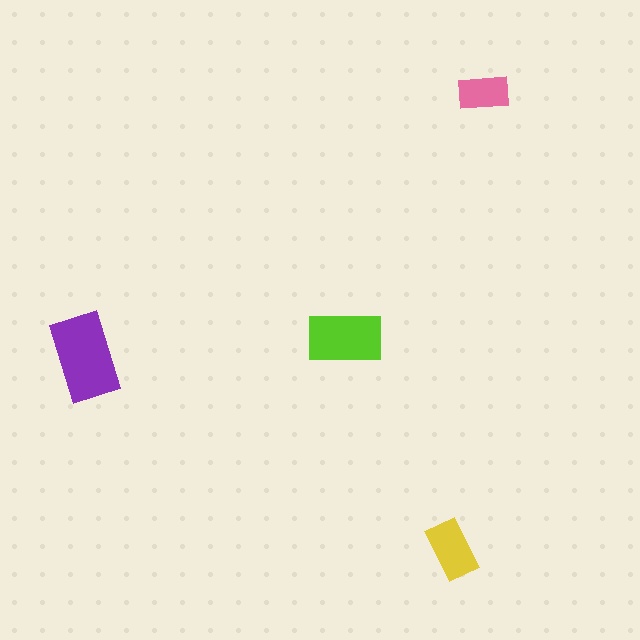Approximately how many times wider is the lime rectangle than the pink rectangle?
About 1.5 times wider.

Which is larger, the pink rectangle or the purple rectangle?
The purple one.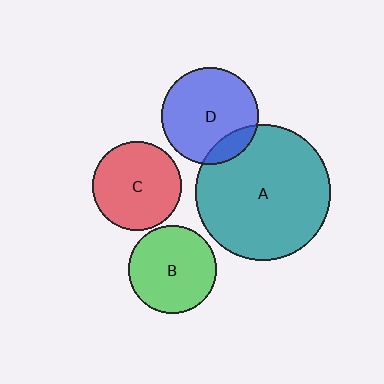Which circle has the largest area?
Circle A (teal).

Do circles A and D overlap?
Yes.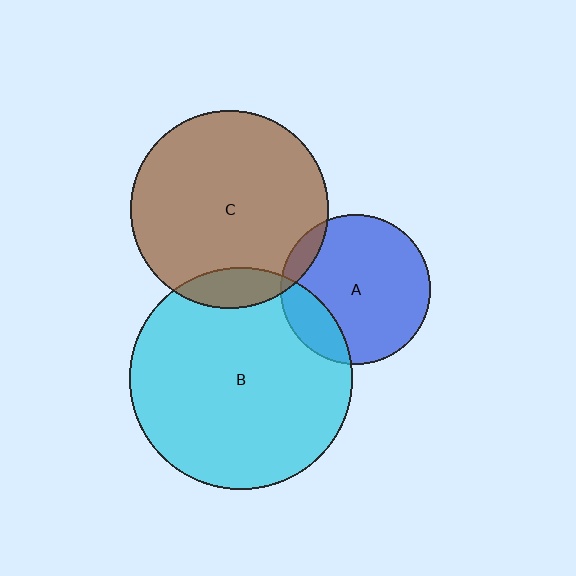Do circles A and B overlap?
Yes.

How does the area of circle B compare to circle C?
Approximately 1.3 times.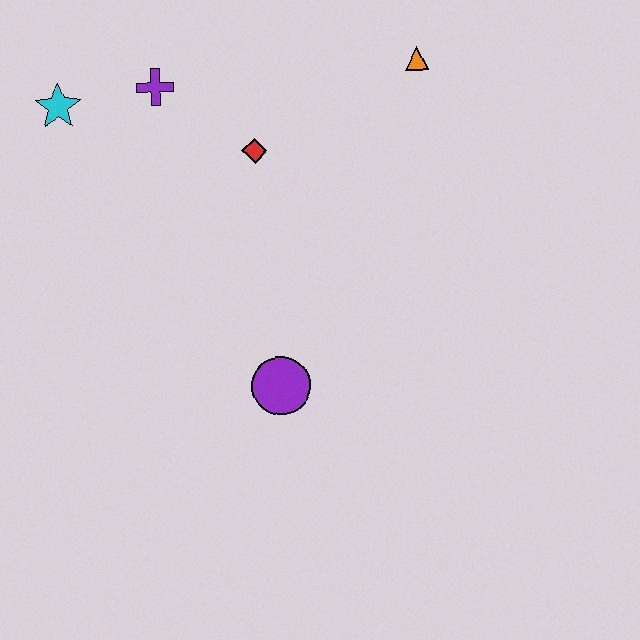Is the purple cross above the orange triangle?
No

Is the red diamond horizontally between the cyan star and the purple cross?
No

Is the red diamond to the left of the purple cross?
No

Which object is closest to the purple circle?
The red diamond is closest to the purple circle.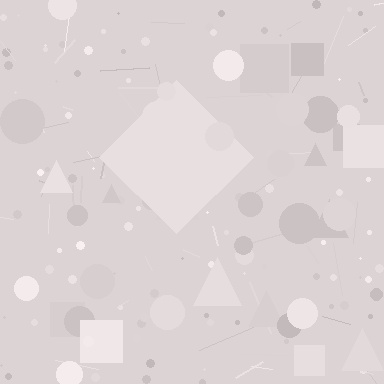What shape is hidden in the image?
A diamond is hidden in the image.